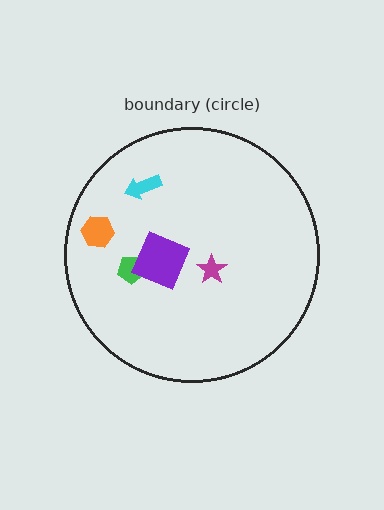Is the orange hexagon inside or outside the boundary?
Inside.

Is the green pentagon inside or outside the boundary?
Inside.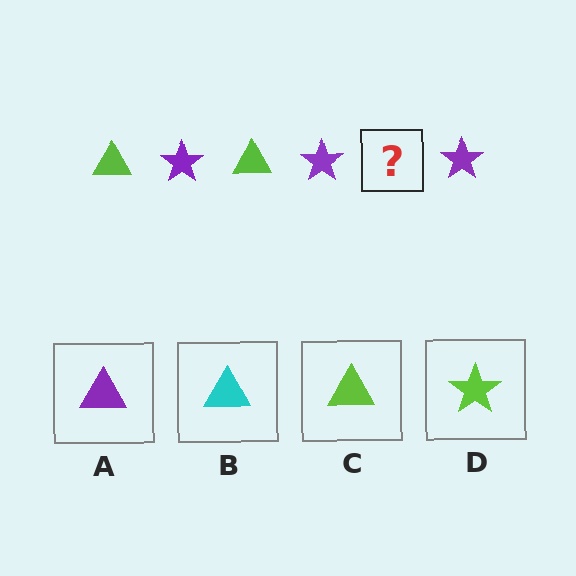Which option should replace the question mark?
Option C.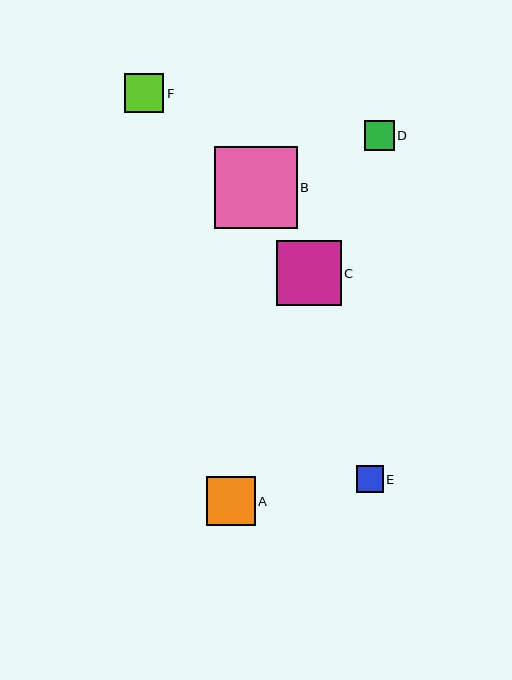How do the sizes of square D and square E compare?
Square D and square E are approximately the same size.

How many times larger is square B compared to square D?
Square B is approximately 2.8 times the size of square D.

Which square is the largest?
Square B is the largest with a size of approximately 82 pixels.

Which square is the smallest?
Square E is the smallest with a size of approximately 27 pixels.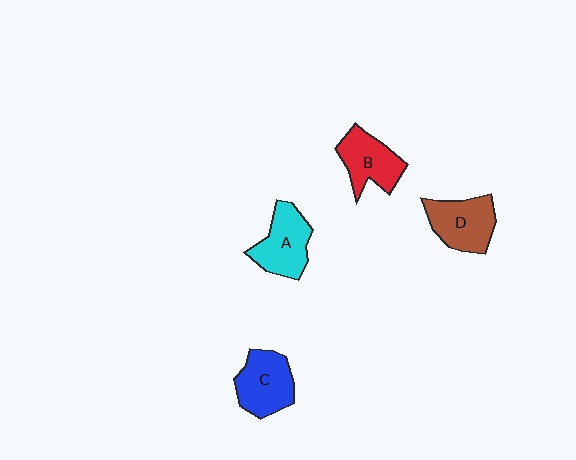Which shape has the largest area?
Shape C (blue).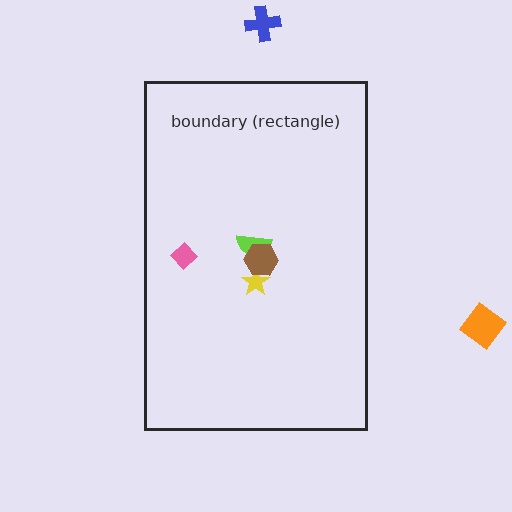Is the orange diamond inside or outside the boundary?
Outside.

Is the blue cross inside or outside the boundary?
Outside.